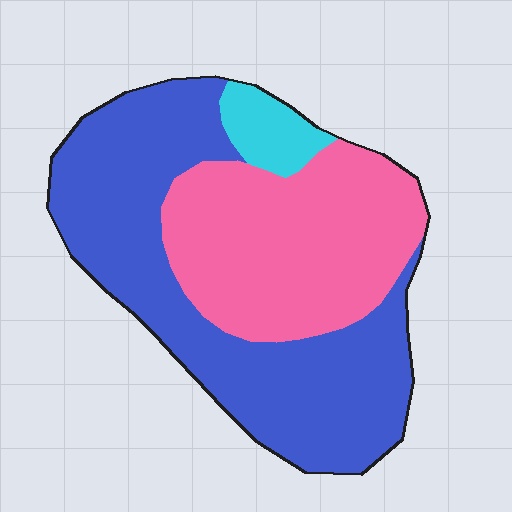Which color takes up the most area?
Blue, at roughly 55%.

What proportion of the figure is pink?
Pink takes up about two fifths (2/5) of the figure.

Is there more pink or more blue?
Blue.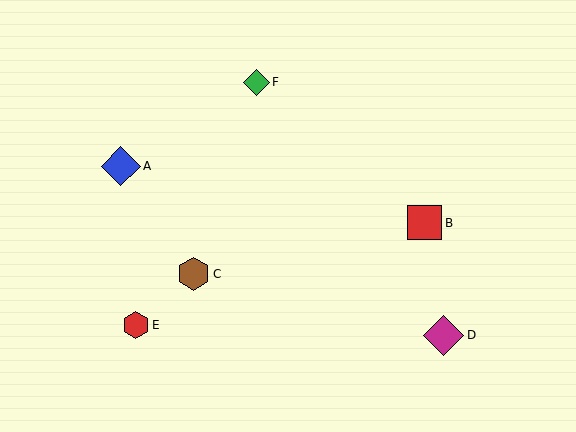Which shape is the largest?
The magenta diamond (labeled D) is the largest.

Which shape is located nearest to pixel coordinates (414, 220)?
The red square (labeled B) at (425, 223) is nearest to that location.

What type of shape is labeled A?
Shape A is a blue diamond.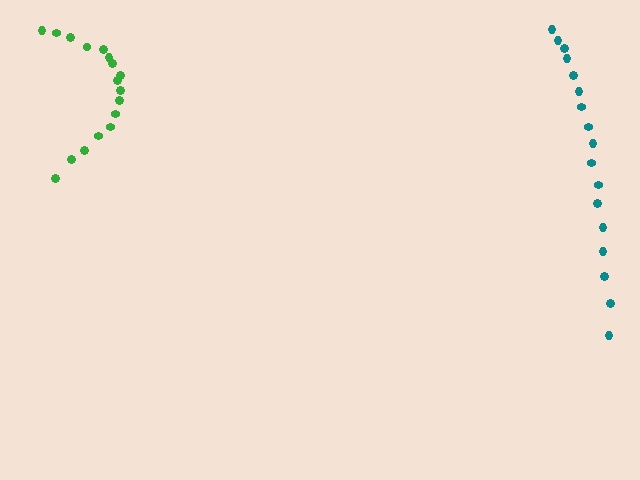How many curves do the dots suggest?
There are 2 distinct paths.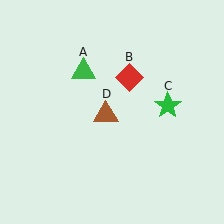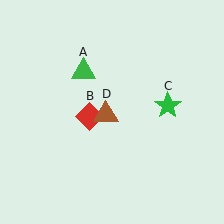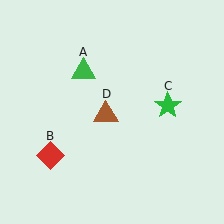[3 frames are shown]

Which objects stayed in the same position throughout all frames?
Green triangle (object A) and green star (object C) and brown triangle (object D) remained stationary.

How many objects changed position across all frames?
1 object changed position: red diamond (object B).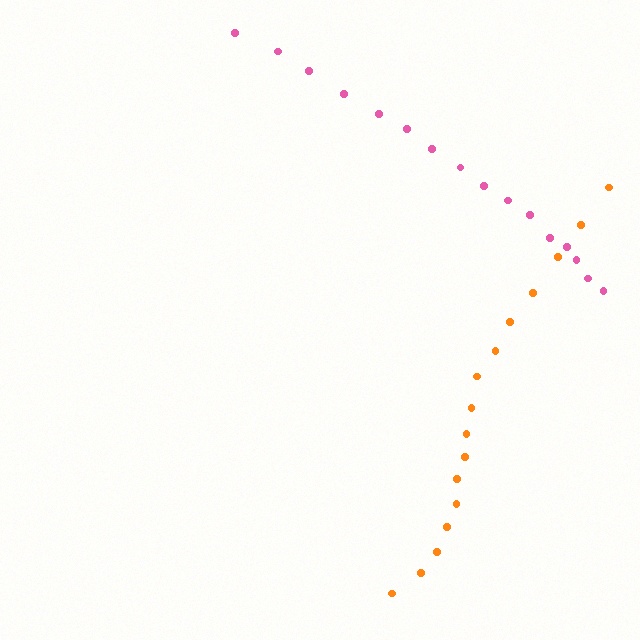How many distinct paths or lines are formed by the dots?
There are 2 distinct paths.